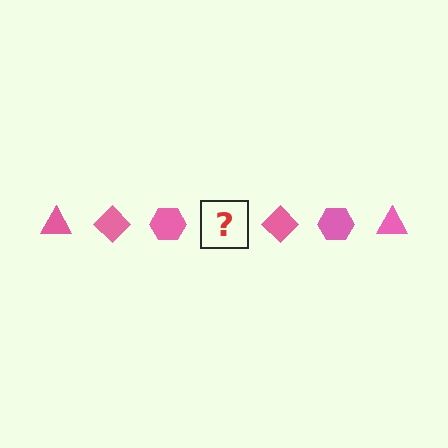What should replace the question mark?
The question mark should be replaced with a pink triangle.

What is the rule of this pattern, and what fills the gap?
The rule is that the pattern cycles through triangle, diamond, hexagon shapes in pink. The gap should be filled with a pink triangle.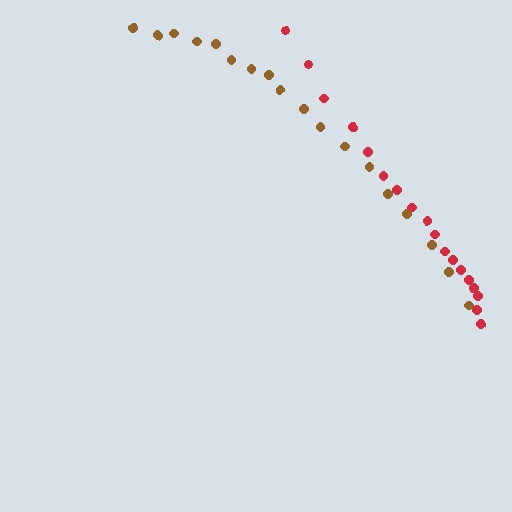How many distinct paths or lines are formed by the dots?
There are 2 distinct paths.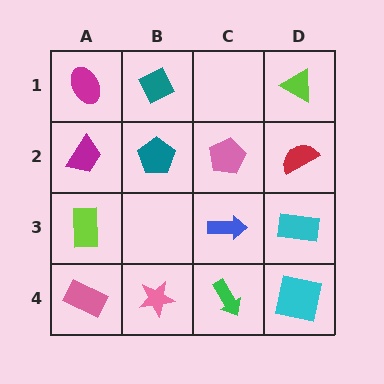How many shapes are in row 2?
4 shapes.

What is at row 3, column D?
A cyan rectangle.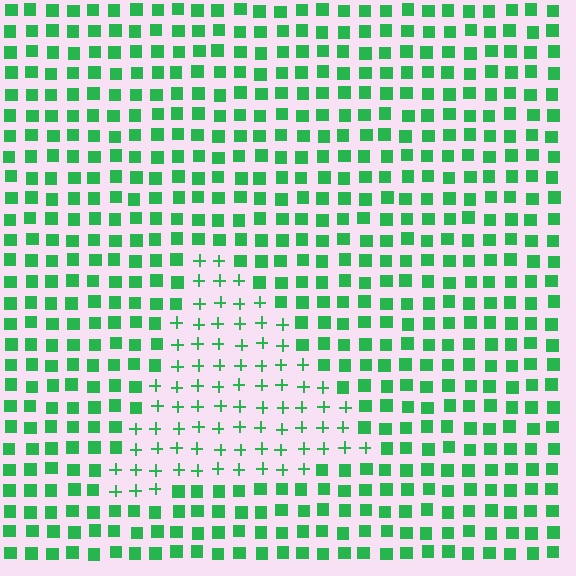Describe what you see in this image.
The image is filled with small green elements arranged in a uniform grid. A triangle-shaped region contains plus signs, while the surrounding area contains squares. The boundary is defined purely by the change in element shape.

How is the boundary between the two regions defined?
The boundary is defined by a change in element shape: plus signs inside vs. squares outside. All elements share the same color and spacing.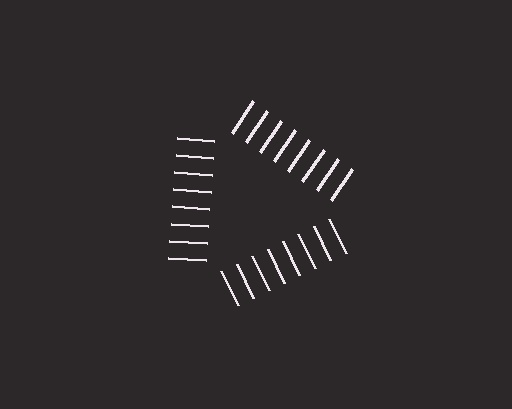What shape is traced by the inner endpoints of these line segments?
An illusory triangle — the line segments terminate on its edges but no continuous stroke is drawn.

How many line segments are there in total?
24 — 8 along each of the 3 edges.